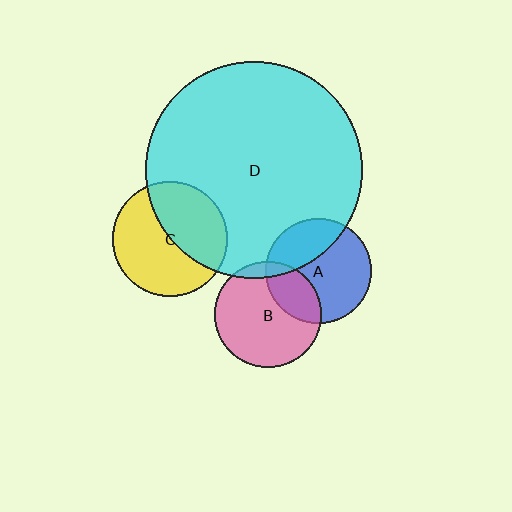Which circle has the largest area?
Circle D (cyan).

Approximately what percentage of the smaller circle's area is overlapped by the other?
Approximately 10%.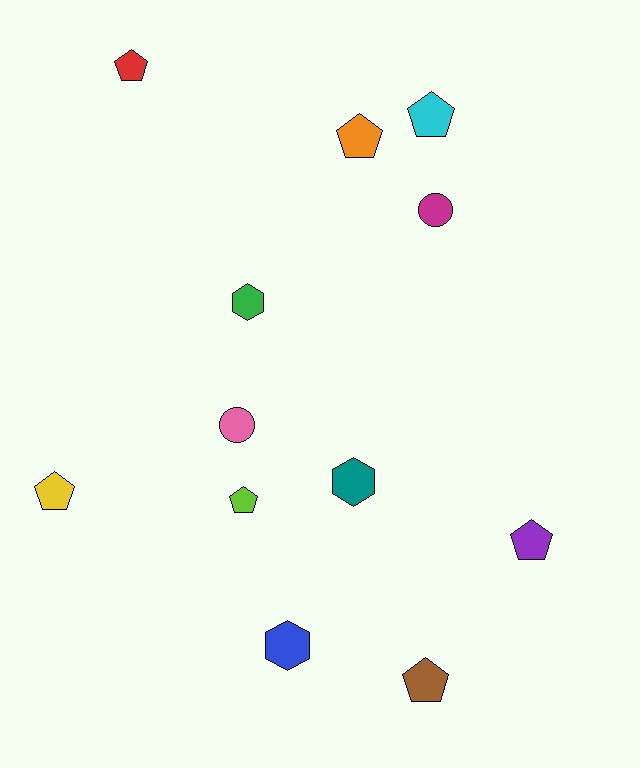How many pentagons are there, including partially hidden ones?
There are 7 pentagons.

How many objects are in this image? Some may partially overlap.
There are 12 objects.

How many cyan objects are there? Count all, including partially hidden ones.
There is 1 cyan object.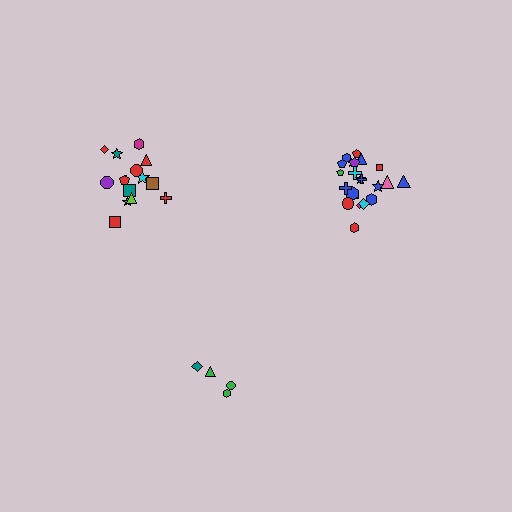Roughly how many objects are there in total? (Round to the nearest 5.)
Roughly 40 objects in total.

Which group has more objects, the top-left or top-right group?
The top-right group.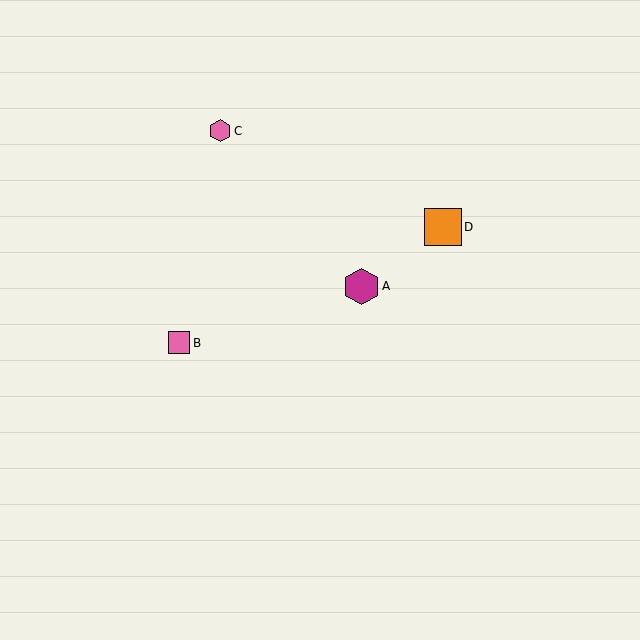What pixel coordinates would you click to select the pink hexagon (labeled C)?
Click at (220, 131) to select the pink hexagon C.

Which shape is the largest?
The orange square (labeled D) is the largest.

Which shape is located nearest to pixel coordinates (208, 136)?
The pink hexagon (labeled C) at (220, 131) is nearest to that location.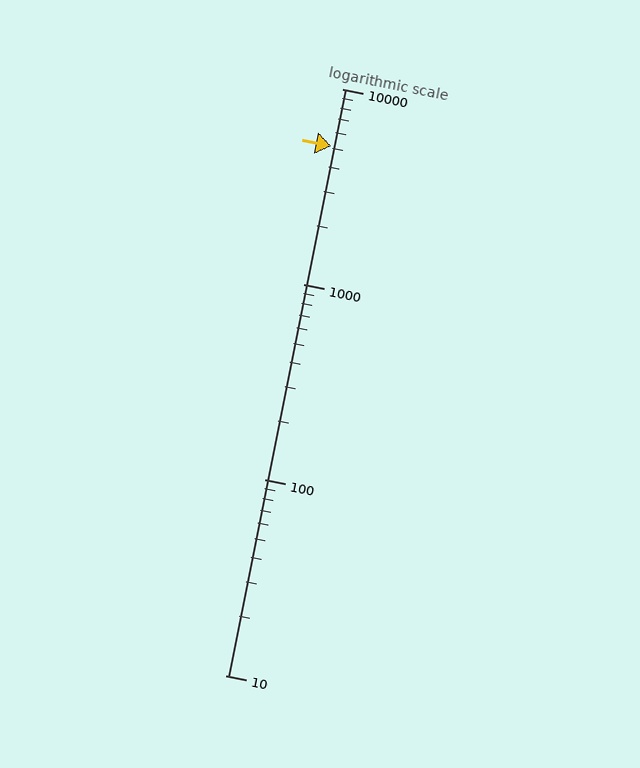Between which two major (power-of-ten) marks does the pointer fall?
The pointer is between 1000 and 10000.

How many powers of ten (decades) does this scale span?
The scale spans 3 decades, from 10 to 10000.